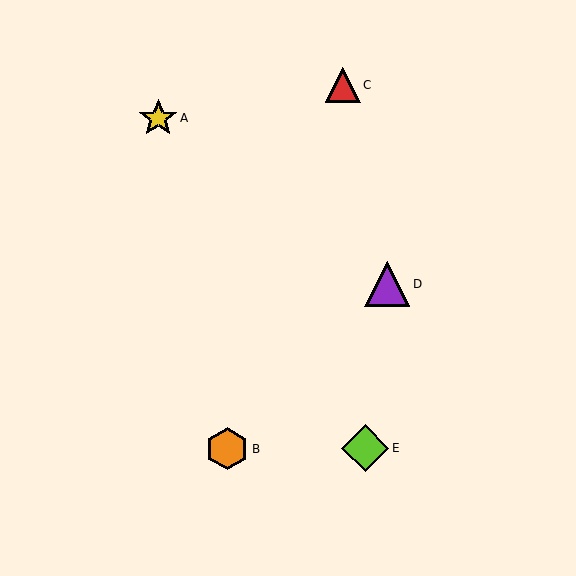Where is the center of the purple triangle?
The center of the purple triangle is at (387, 284).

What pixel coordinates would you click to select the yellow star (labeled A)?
Click at (158, 118) to select the yellow star A.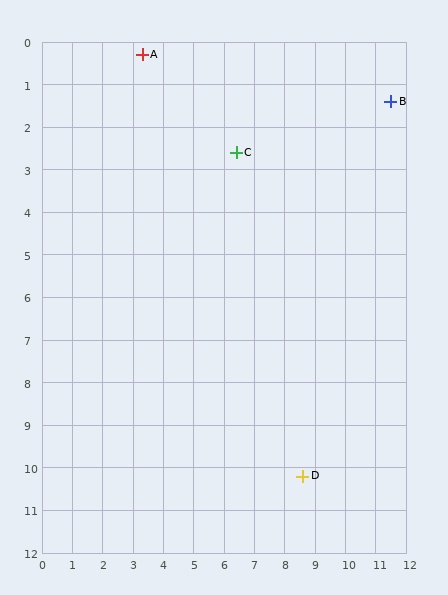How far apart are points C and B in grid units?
Points C and B are about 5.2 grid units apart.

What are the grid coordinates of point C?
Point C is at approximately (6.4, 2.6).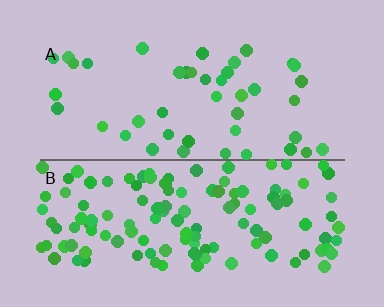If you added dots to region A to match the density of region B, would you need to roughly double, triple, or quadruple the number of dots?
Approximately triple.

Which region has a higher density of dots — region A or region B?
B (the bottom).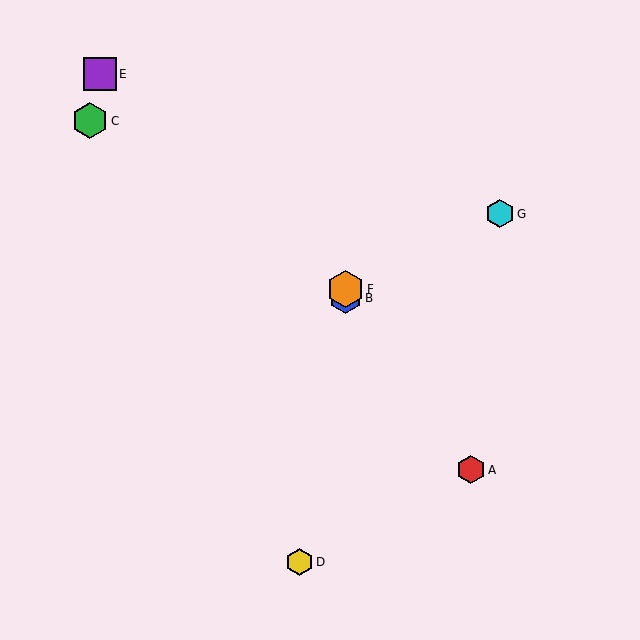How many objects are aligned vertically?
2 objects (B, F) are aligned vertically.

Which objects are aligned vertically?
Objects B, F are aligned vertically.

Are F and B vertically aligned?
Yes, both are at x≈346.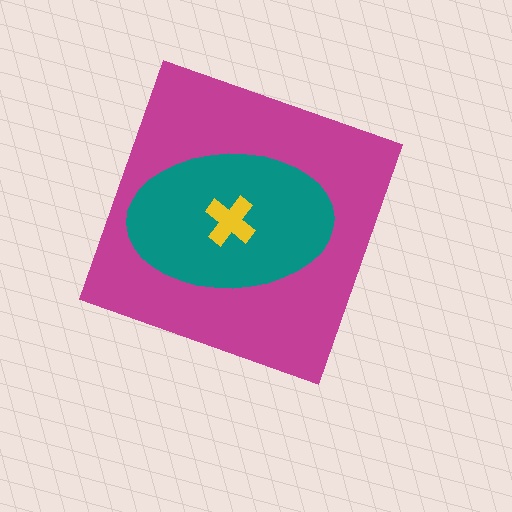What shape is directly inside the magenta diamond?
The teal ellipse.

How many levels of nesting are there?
3.